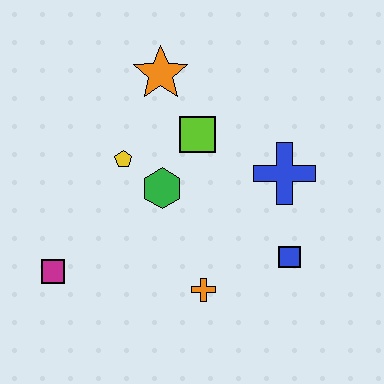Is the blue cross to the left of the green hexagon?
No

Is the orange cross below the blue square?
Yes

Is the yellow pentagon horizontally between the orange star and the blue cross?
No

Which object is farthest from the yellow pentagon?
The blue square is farthest from the yellow pentagon.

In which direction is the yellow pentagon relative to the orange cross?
The yellow pentagon is above the orange cross.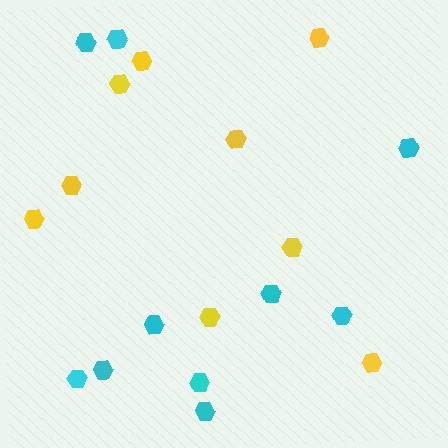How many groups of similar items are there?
There are 2 groups: one group of yellow hexagons (9) and one group of cyan hexagons (10).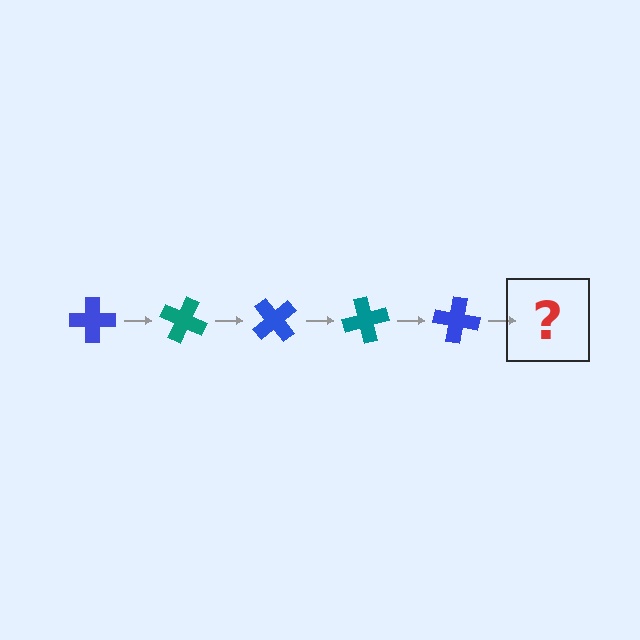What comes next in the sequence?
The next element should be a teal cross, rotated 125 degrees from the start.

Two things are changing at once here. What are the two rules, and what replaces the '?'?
The two rules are that it rotates 25 degrees each step and the color cycles through blue and teal. The '?' should be a teal cross, rotated 125 degrees from the start.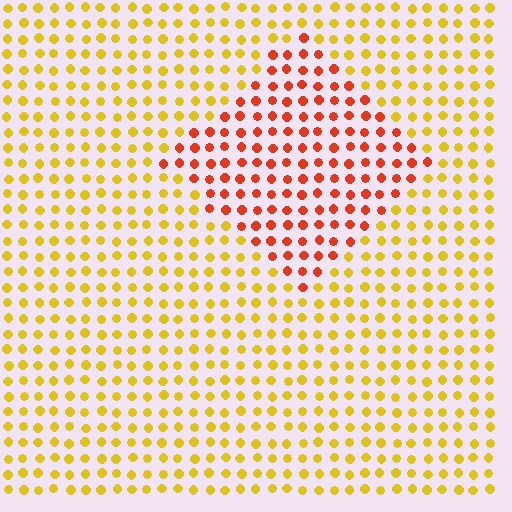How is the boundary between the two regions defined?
The boundary is defined purely by a slight shift in hue (about 44 degrees). Spacing, size, and orientation are identical on both sides.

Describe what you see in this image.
The image is filled with small yellow elements in a uniform arrangement. A diamond-shaped region is visible where the elements are tinted to a slightly different hue, forming a subtle color boundary.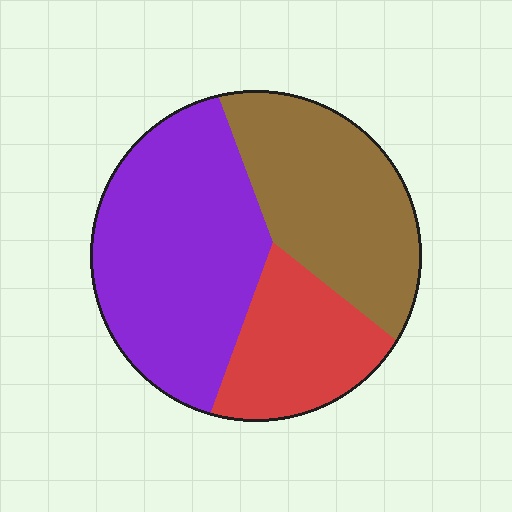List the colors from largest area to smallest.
From largest to smallest: purple, brown, red.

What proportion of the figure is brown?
Brown takes up between a quarter and a half of the figure.